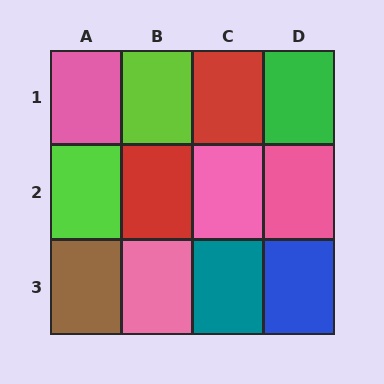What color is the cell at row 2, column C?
Pink.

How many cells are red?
2 cells are red.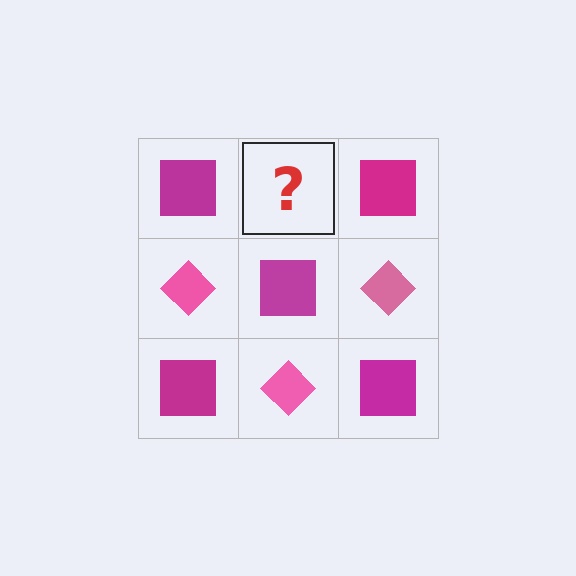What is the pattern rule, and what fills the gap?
The rule is that it alternates magenta square and pink diamond in a checkerboard pattern. The gap should be filled with a pink diamond.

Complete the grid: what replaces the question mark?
The question mark should be replaced with a pink diamond.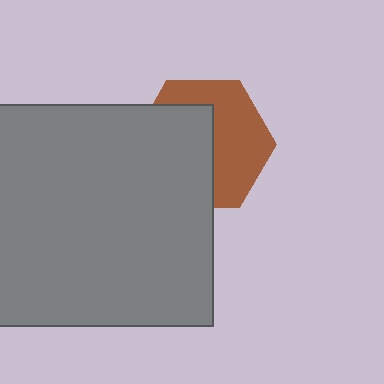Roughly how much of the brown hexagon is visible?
About half of it is visible (roughly 50%).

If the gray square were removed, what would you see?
You would see the complete brown hexagon.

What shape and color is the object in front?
The object in front is a gray square.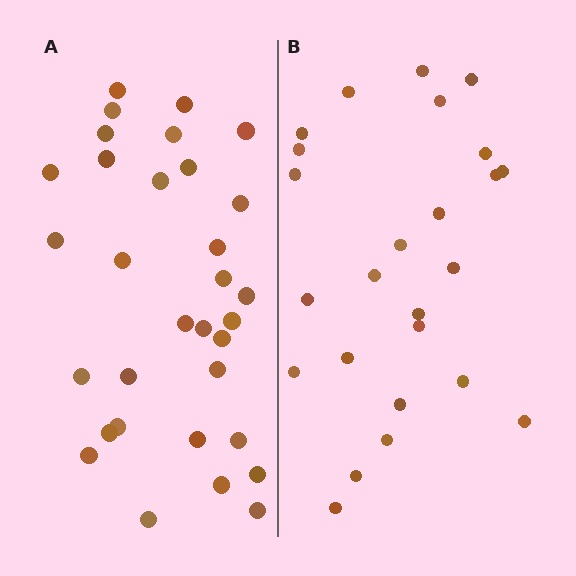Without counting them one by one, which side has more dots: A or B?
Region A (the left region) has more dots.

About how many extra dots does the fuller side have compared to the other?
Region A has roughly 8 or so more dots than region B.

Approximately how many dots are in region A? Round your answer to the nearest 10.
About 30 dots. (The exact count is 32, which rounds to 30.)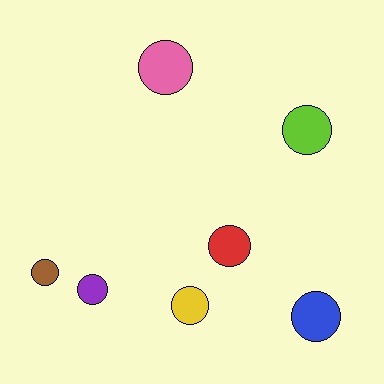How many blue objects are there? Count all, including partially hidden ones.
There is 1 blue object.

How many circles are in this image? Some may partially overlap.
There are 7 circles.